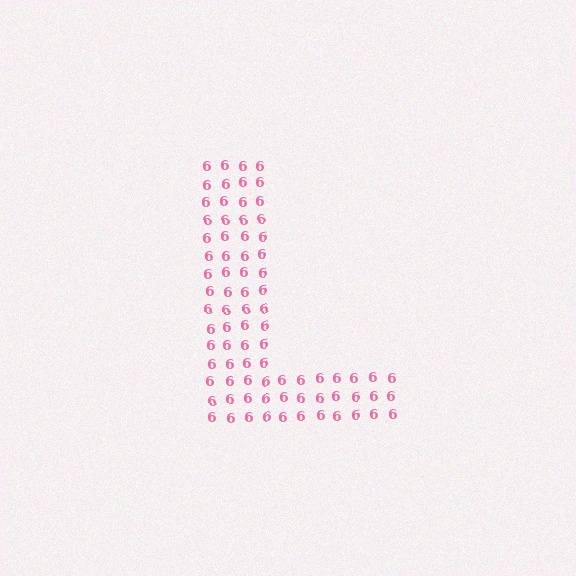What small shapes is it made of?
It is made of small digit 6's.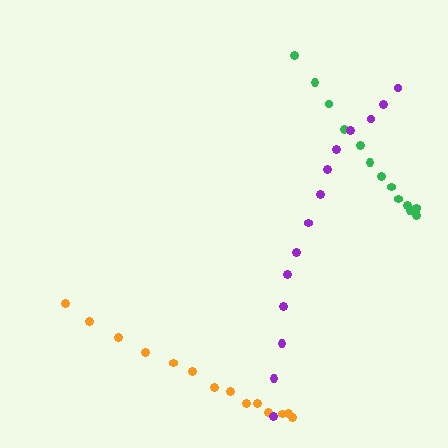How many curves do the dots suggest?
There are 3 distinct paths.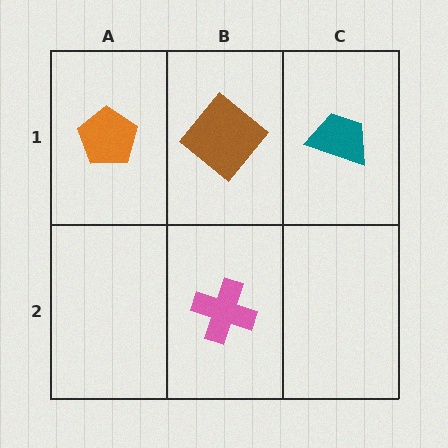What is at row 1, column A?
An orange pentagon.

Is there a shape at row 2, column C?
No, that cell is empty.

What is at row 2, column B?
A pink cross.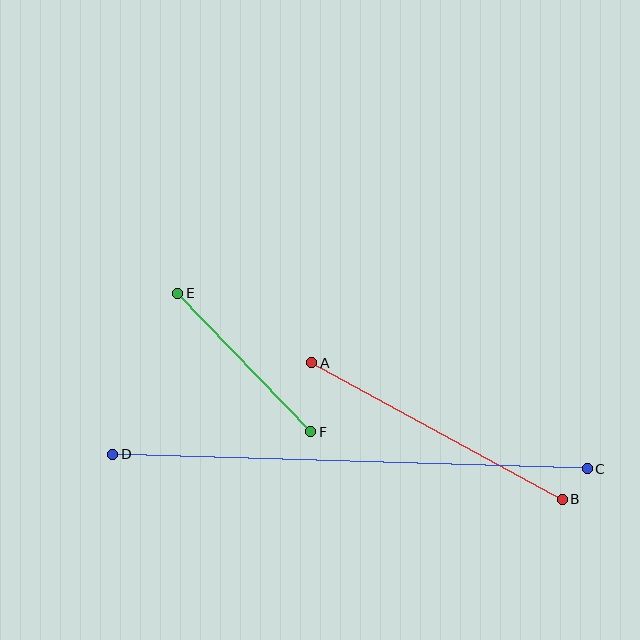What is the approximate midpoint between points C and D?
The midpoint is at approximately (350, 462) pixels.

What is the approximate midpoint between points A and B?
The midpoint is at approximately (437, 431) pixels.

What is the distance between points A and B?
The distance is approximately 285 pixels.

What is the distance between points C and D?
The distance is approximately 474 pixels.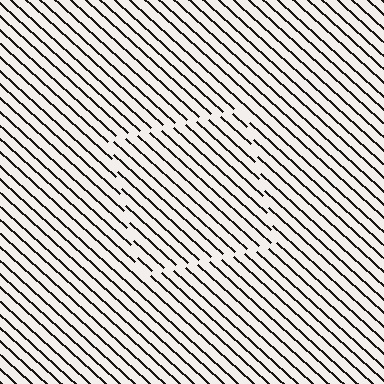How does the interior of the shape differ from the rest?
The interior of the shape contains the same grating, shifted by half a period — the contour is defined by the phase discontinuity where line-ends from the inner and outer gratings abut.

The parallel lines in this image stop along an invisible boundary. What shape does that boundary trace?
An illusory square. The interior of the shape contains the same grating, shifted by half a period — the contour is defined by the phase discontinuity where line-ends from the inner and outer gratings abut.